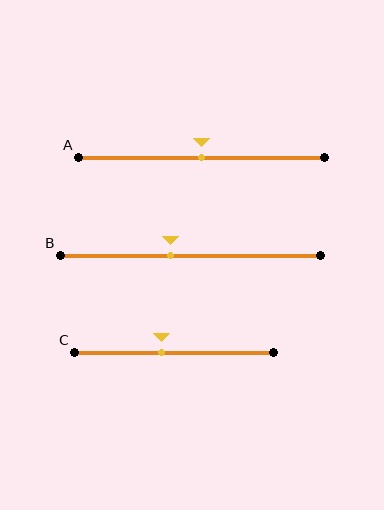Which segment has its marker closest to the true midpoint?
Segment A has its marker closest to the true midpoint.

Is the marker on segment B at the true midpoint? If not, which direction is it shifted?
No, the marker on segment B is shifted to the left by about 8% of the segment length.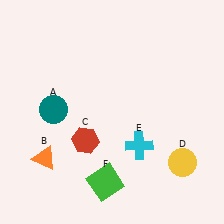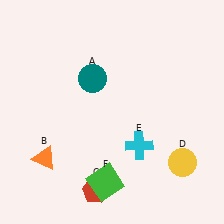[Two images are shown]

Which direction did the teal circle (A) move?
The teal circle (A) moved right.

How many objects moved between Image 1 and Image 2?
2 objects moved between the two images.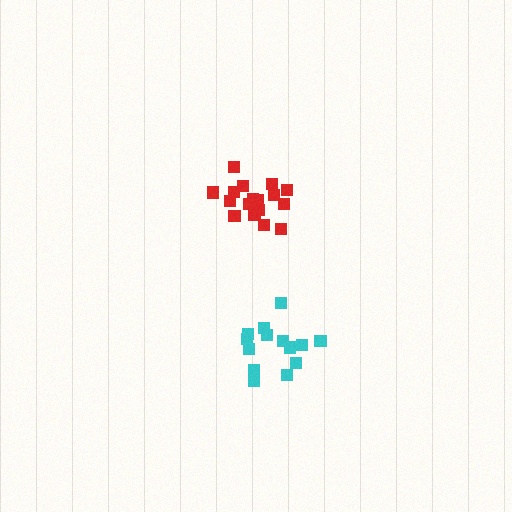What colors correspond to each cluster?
The clusters are colored: red, cyan.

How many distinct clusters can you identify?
There are 2 distinct clusters.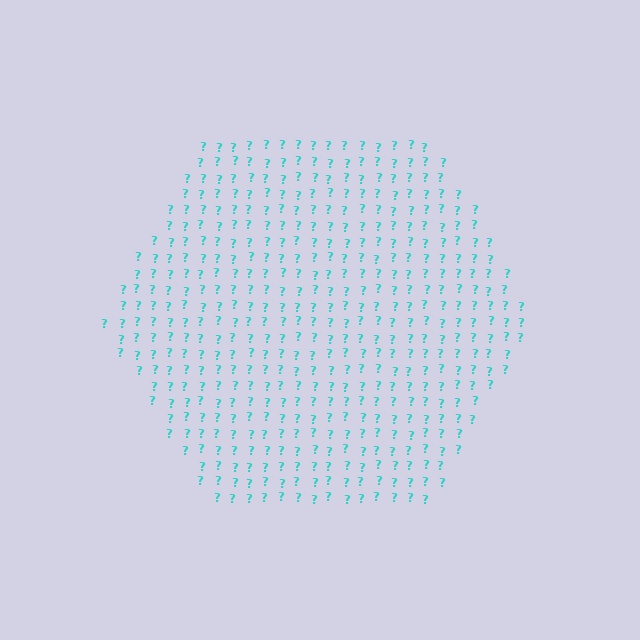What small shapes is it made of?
It is made of small question marks.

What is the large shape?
The large shape is a hexagon.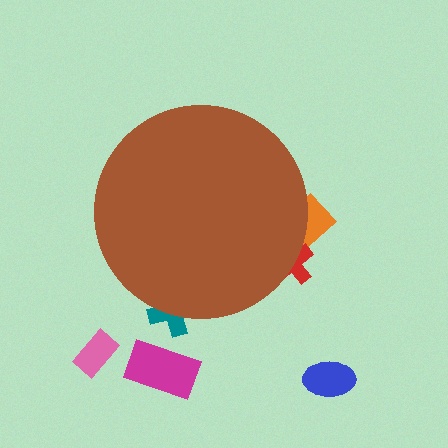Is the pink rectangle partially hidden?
No, the pink rectangle is fully visible.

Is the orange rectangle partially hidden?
Yes, the orange rectangle is partially hidden behind the brown circle.